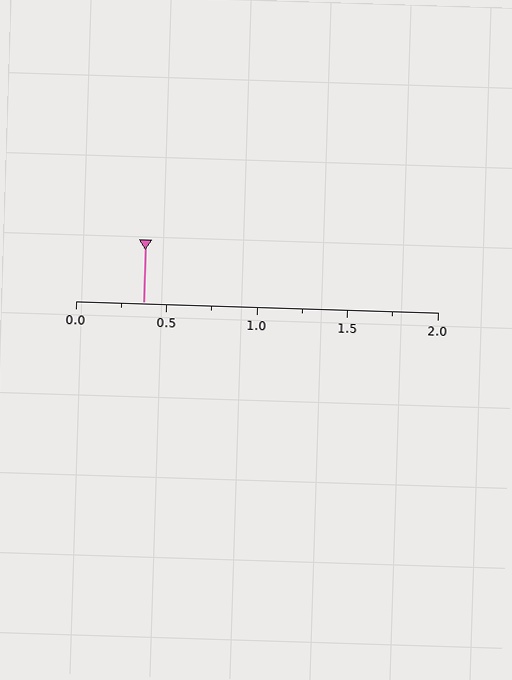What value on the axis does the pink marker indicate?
The marker indicates approximately 0.38.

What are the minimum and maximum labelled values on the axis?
The axis runs from 0.0 to 2.0.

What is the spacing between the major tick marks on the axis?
The major ticks are spaced 0.5 apart.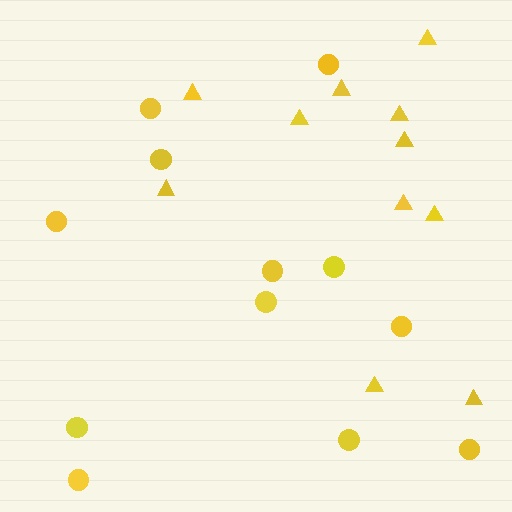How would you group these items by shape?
There are 2 groups: one group of circles (12) and one group of triangles (11).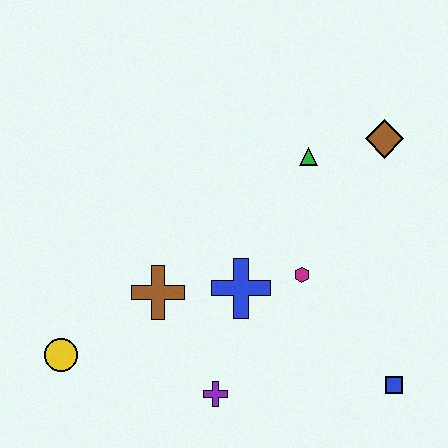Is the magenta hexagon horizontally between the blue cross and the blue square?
Yes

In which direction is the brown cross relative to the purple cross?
The brown cross is above the purple cross.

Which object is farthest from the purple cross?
The brown diamond is farthest from the purple cross.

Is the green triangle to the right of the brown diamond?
No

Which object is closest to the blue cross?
The magenta hexagon is closest to the blue cross.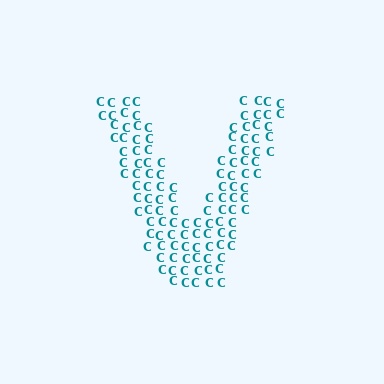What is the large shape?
The large shape is the letter V.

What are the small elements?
The small elements are letter C's.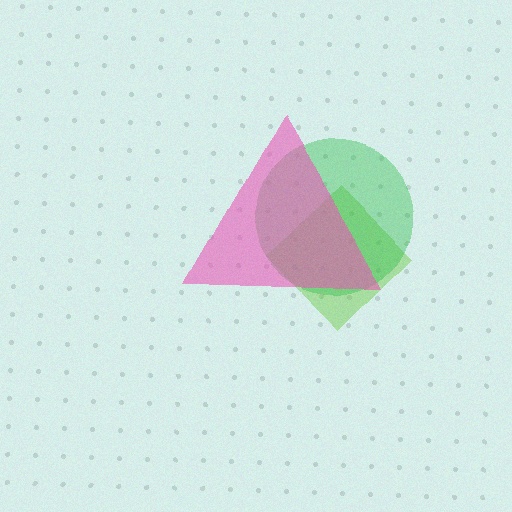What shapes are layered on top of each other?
The layered shapes are: a lime diamond, a green circle, a pink triangle.